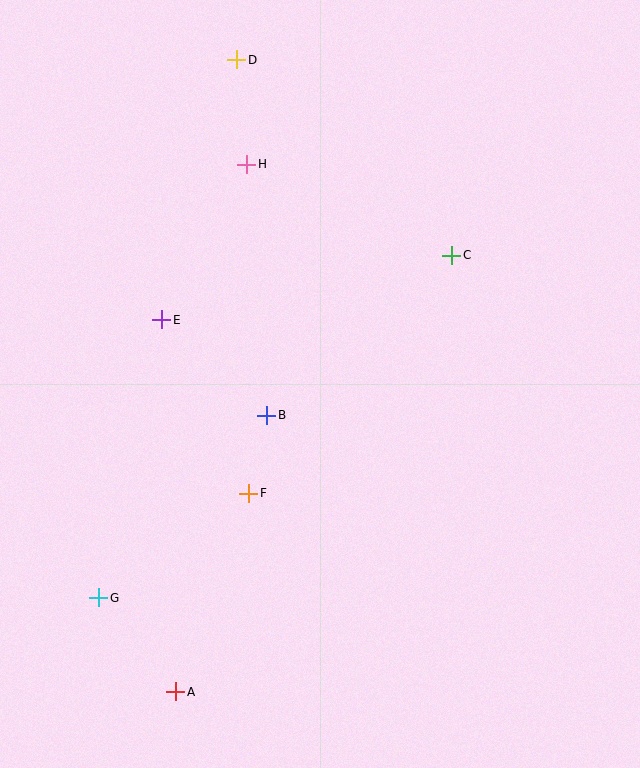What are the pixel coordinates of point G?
Point G is at (99, 598).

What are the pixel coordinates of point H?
Point H is at (247, 164).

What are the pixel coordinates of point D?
Point D is at (237, 60).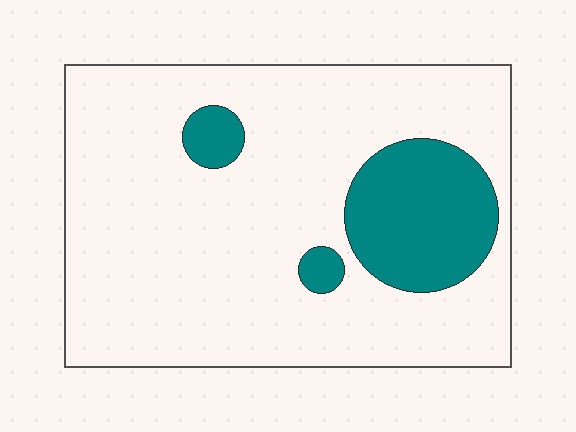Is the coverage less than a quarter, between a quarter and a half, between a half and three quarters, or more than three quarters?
Less than a quarter.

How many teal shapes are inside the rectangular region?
3.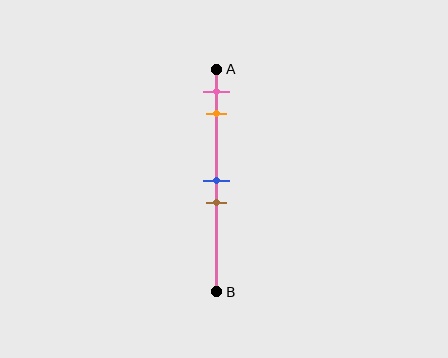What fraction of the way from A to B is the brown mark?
The brown mark is approximately 60% (0.6) of the way from A to B.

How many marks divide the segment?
There are 4 marks dividing the segment.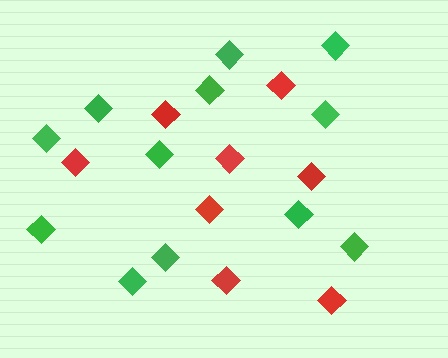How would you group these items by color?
There are 2 groups: one group of red diamonds (8) and one group of green diamonds (12).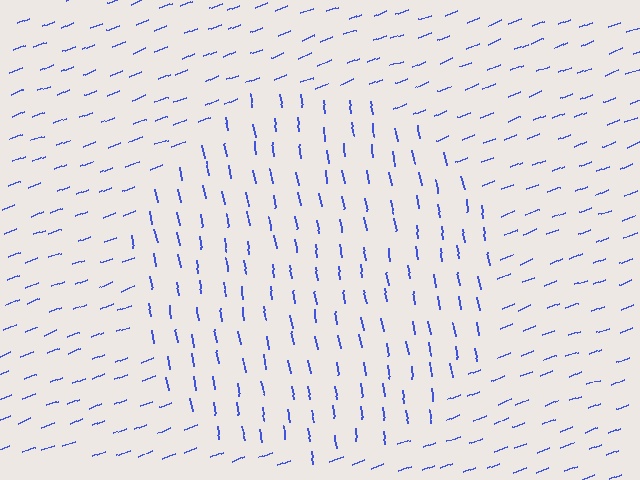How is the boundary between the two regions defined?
The boundary is defined purely by a change in line orientation (approximately 79 degrees difference). All lines are the same color and thickness.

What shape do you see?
I see a circle.